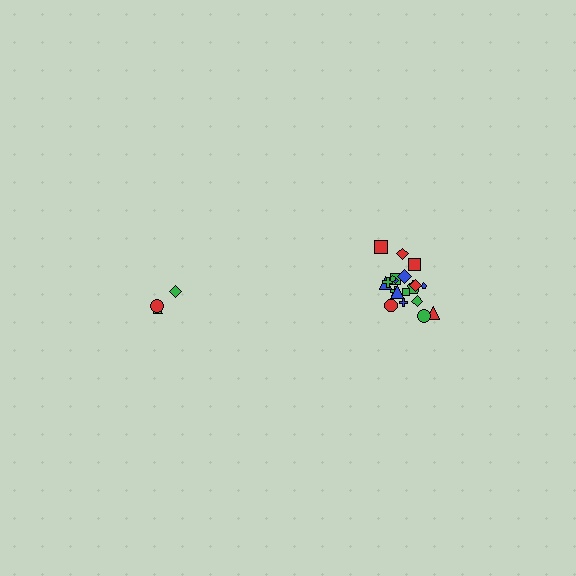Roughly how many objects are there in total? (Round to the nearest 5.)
Roughly 25 objects in total.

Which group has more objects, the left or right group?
The right group.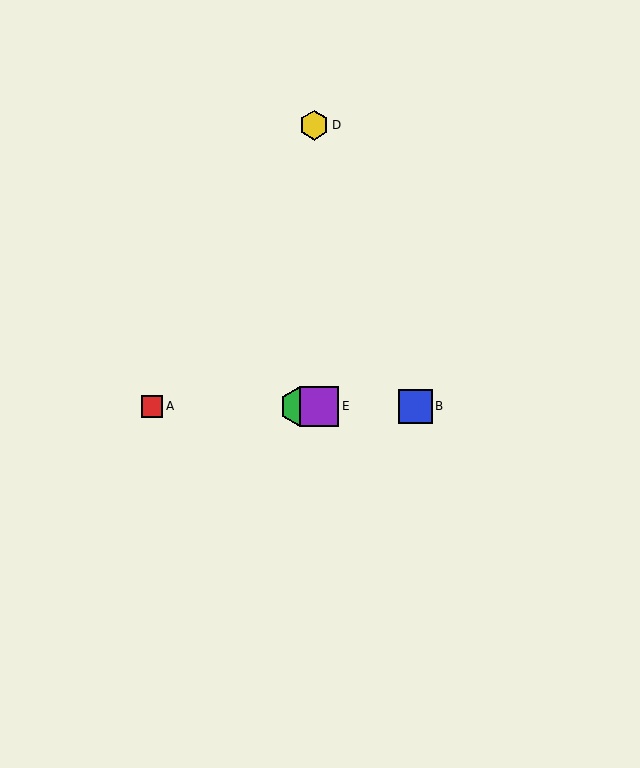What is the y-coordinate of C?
Object C is at y≈406.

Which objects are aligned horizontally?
Objects A, B, C, E are aligned horizontally.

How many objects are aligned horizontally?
4 objects (A, B, C, E) are aligned horizontally.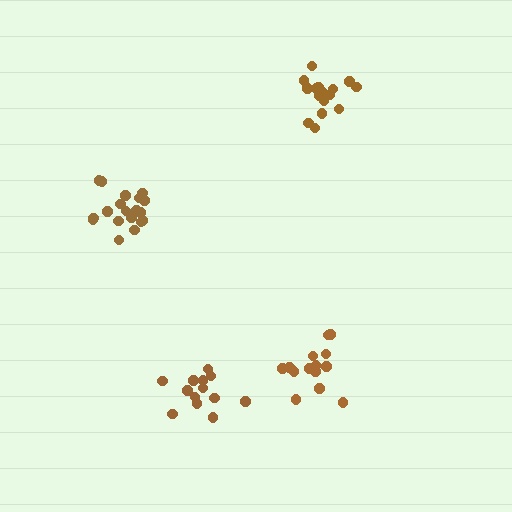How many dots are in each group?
Group 1: 13 dots, Group 2: 15 dots, Group 3: 16 dots, Group 4: 19 dots (63 total).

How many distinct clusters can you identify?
There are 4 distinct clusters.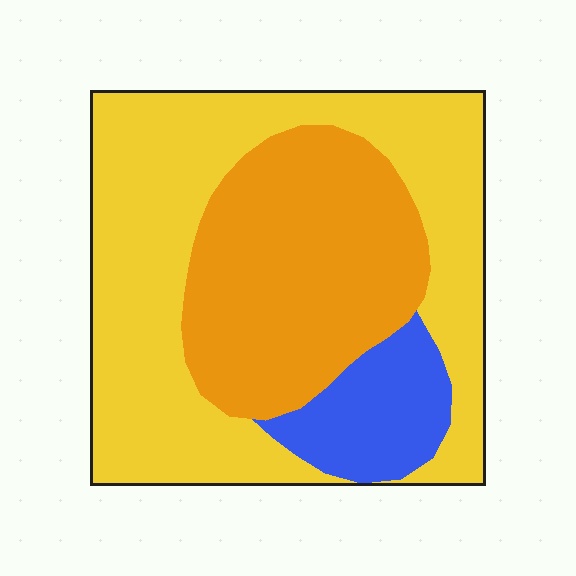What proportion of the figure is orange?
Orange covers around 35% of the figure.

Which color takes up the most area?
Yellow, at roughly 55%.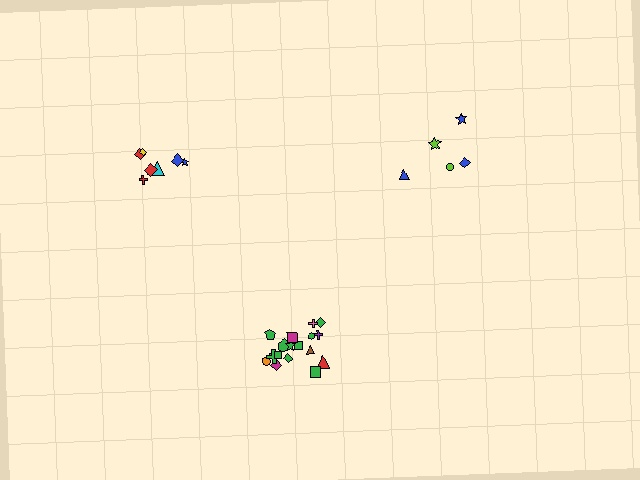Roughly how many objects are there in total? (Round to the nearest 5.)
Roughly 30 objects in total.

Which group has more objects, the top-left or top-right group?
The top-left group.